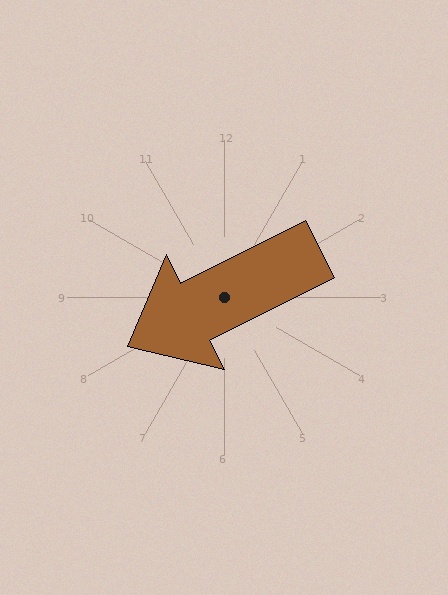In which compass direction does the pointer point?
Southwest.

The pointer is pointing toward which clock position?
Roughly 8 o'clock.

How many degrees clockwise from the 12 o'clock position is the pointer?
Approximately 243 degrees.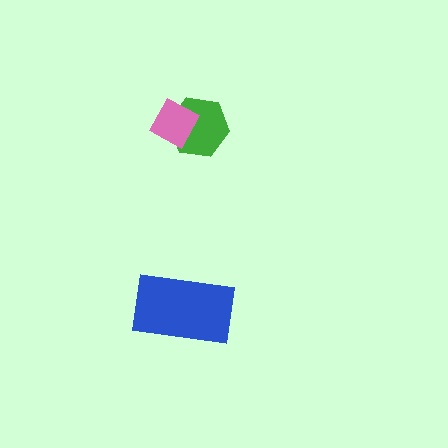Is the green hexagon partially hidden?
Yes, it is partially covered by another shape.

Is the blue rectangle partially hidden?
No, no other shape covers it.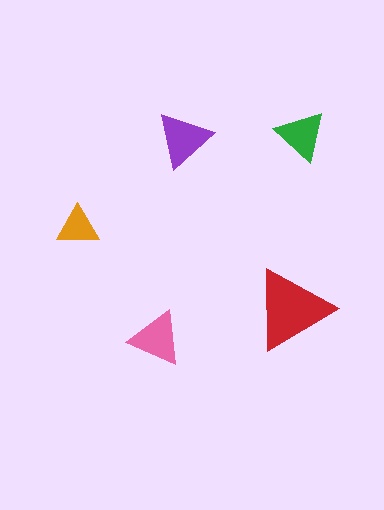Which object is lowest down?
The pink triangle is bottommost.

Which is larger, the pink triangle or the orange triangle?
The pink one.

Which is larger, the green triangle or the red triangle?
The red one.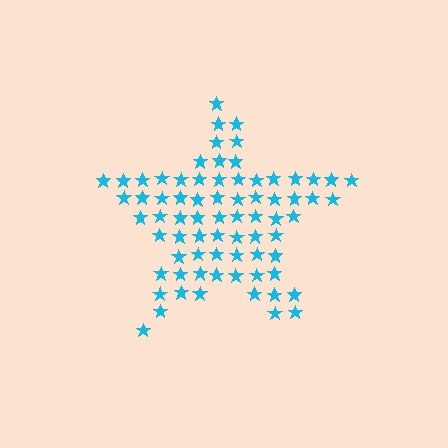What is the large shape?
The large shape is a star.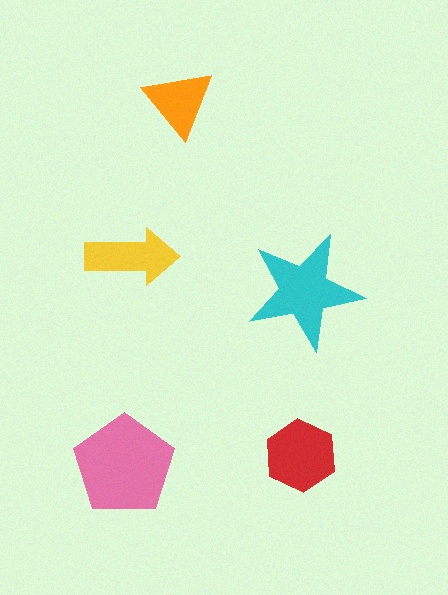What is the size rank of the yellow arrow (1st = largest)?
4th.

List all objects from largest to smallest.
The pink pentagon, the cyan star, the red hexagon, the yellow arrow, the orange triangle.